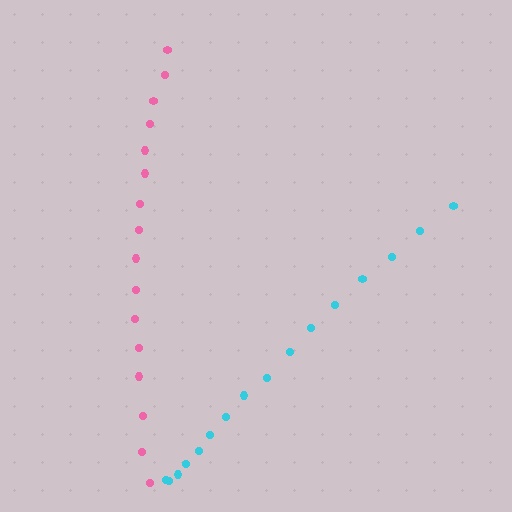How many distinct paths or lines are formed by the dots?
There are 2 distinct paths.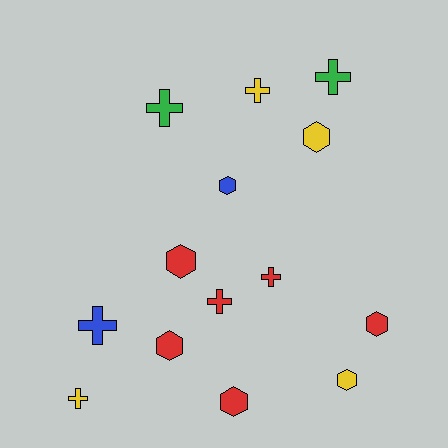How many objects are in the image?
There are 14 objects.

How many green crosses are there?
There are 2 green crosses.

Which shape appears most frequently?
Hexagon, with 7 objects.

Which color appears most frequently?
Red, with 6 objects.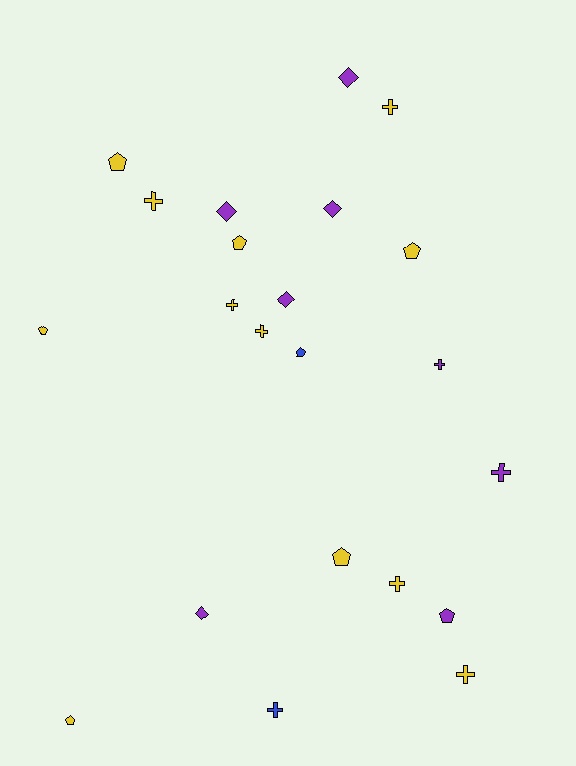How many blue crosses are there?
There is 1 blue cross.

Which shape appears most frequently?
Cross, with 9 objects.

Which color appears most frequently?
Yellow, with 12 objects.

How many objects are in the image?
There are 22 objects.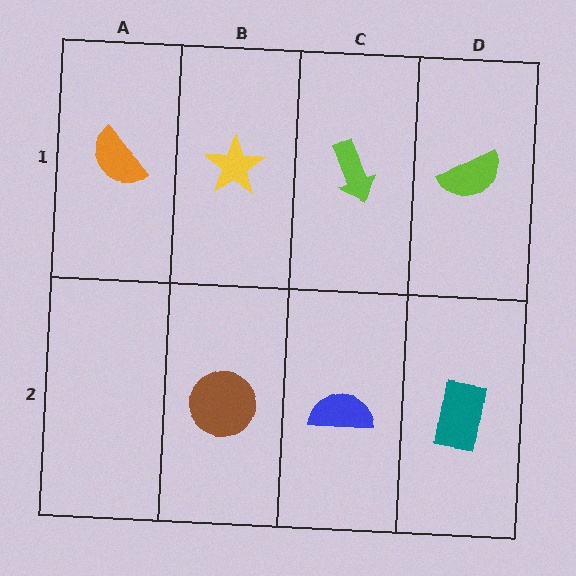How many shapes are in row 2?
3 shapes.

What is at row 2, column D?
A teal rectangle.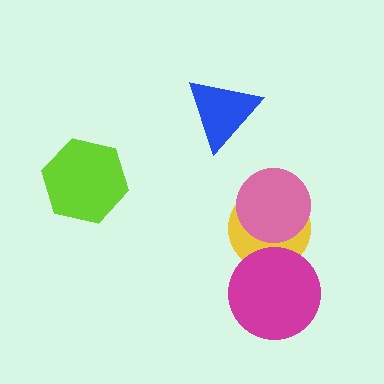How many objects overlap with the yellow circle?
2 objects overlap with the yellow circle.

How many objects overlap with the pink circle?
1 object overlaps with the pink circle.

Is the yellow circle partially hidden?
Yes, it is partially covered by another shape.